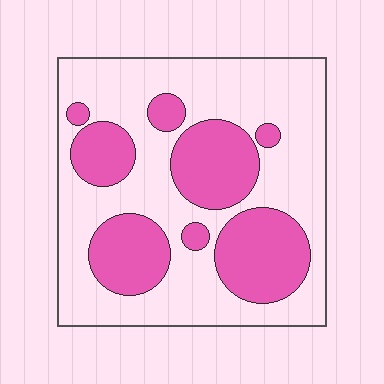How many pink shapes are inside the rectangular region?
8.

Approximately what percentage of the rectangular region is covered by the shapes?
Approximately 35%.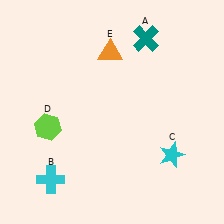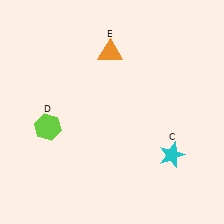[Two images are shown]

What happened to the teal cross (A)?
The teal cross (A) was removed in Image 2. It was in the top-right area of Image 1.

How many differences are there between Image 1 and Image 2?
There are 2 differences between the two images.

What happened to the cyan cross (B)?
The cyan cross (B) was removed in Image 2. It was in the bottom-left area of Image 1.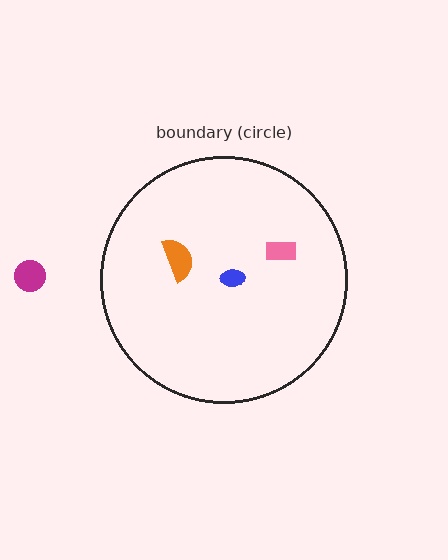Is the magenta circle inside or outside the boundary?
Outside.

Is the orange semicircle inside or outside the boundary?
Inside.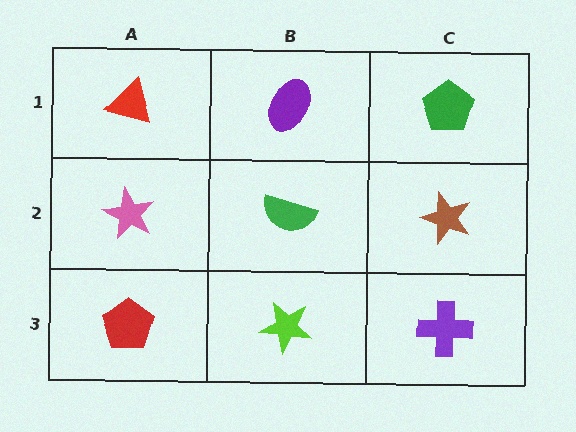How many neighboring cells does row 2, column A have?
3.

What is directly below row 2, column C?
A purple cross.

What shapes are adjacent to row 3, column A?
A pink star (row 2, column A), a lime star (row 3, column B).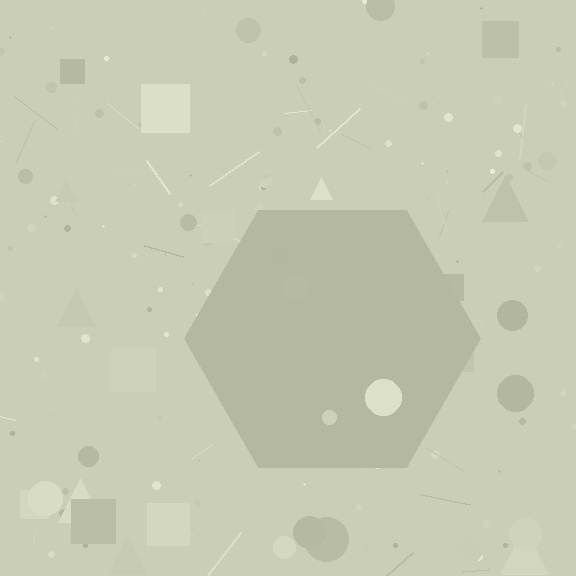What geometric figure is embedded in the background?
A hexagon is embedded in the background.